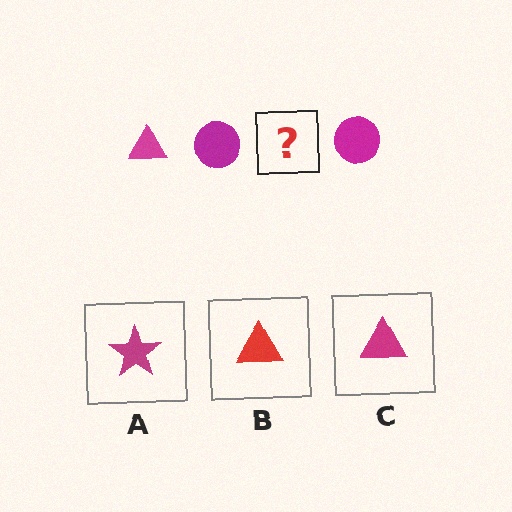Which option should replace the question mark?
Option C.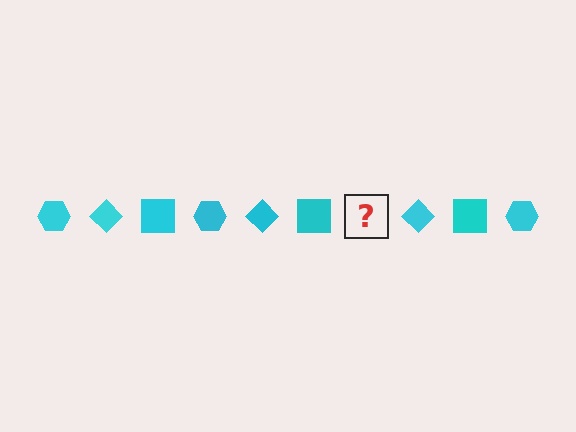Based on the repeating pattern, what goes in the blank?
The blank should be a cyan hexagon.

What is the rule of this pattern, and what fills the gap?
The rule is that the pattern cycles through hexagon, diamond, square shapes in cyan. The gap should be filled with a cyan hexagon.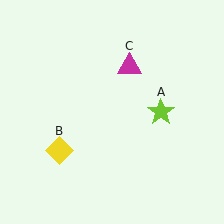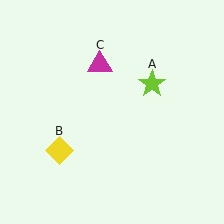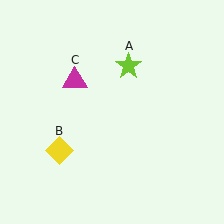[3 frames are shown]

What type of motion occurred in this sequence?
The lime star (object A), magenta triangle (object C) rotated counterclockwise around the center of the scene.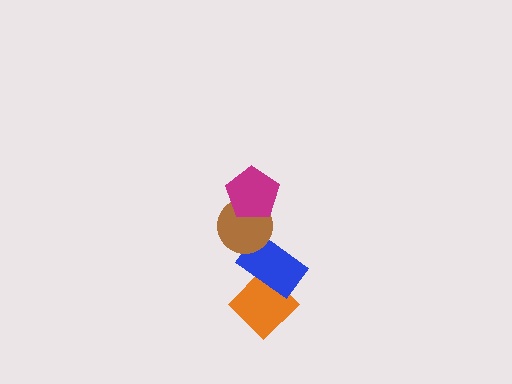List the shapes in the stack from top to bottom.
From top to bottom: the magenta pentagon, the brown circle, the blue rectangle, the orange diamond.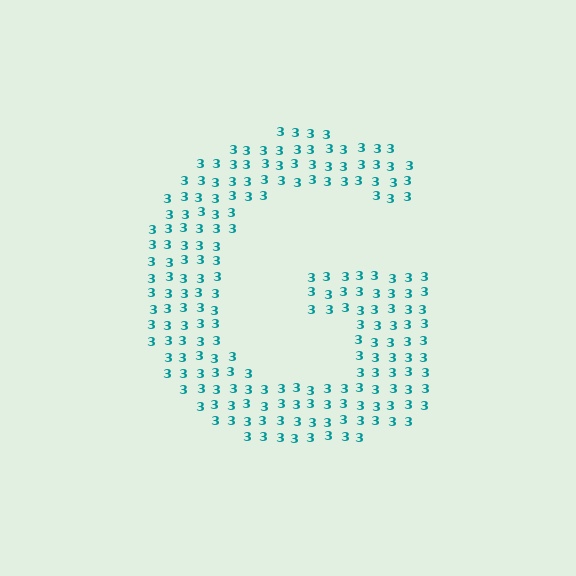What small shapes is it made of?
It is made of small digit 3's.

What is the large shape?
The large shape is the letter G.